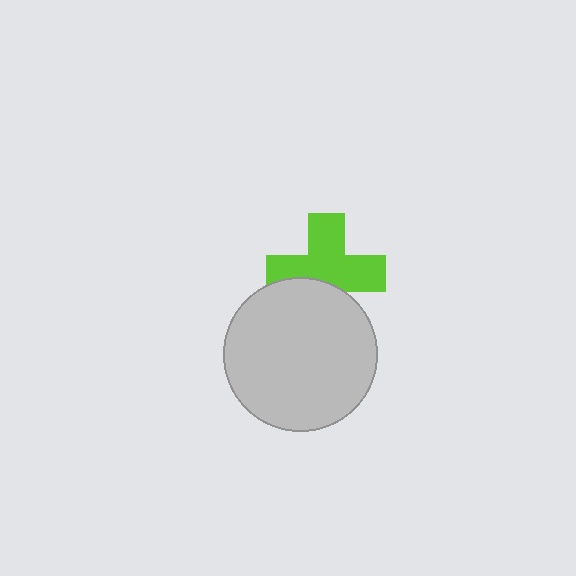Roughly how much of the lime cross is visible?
Most of it is visible (roughly 67%).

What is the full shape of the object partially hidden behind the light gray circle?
The partially hidden object is a lime cross.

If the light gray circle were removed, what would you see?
You would see the complete lime cross.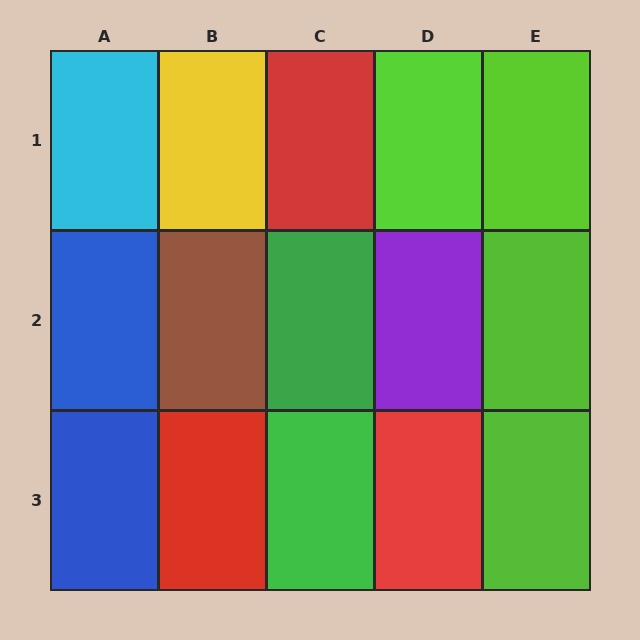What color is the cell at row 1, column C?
Red.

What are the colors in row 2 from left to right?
Blue, brown, green, purple, lime.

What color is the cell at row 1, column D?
Lime.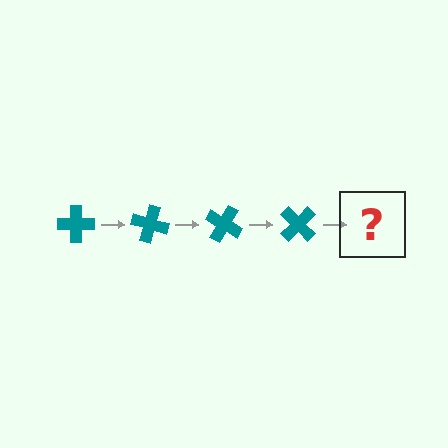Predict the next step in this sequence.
The next step is a teal cross rotated 60 degrees.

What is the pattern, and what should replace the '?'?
The pattern is that the cross rotates 15 degrees each step. The '?' should be a teal cross rotated 60 degrees.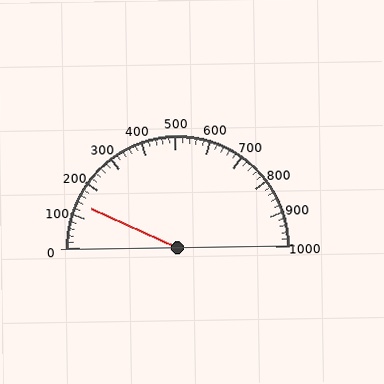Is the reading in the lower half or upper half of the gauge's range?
The reading is in the lower half of the range (0 to 1000).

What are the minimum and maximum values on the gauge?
The gauge ranges from 0 to 1000.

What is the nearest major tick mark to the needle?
The nearest major tick mark is 100.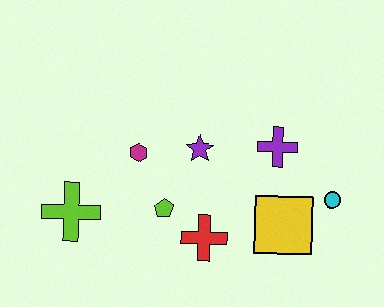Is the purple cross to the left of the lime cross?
No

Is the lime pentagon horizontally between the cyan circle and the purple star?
No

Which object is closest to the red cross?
The lime pentagon is closest to the red cross.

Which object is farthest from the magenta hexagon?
The cyan circle is farthest from the magenta hexagon.